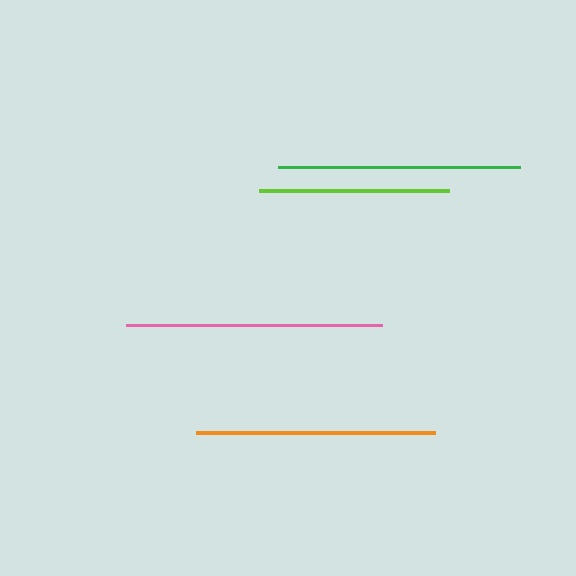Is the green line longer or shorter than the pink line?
The pink line is longer than the green line.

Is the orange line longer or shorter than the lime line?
The orange line is longer than the lime line.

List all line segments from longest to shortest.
From longest to shortest: pink, green, orange, lime.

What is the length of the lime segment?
The lime segment is approximately 190 pixels long.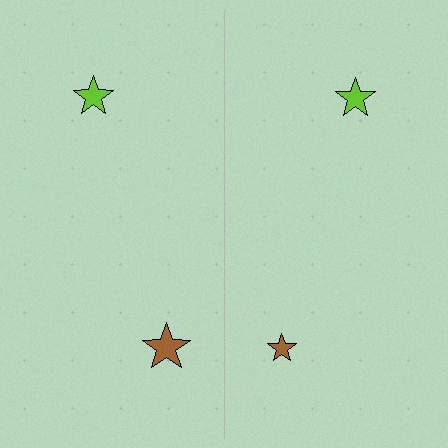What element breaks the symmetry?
The brown star on the right side has a different size than its mirror counterpart.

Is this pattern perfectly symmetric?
No, the pattern is not perfectly symmetric. The brown star on the right side has a different size than its mirror counterpart.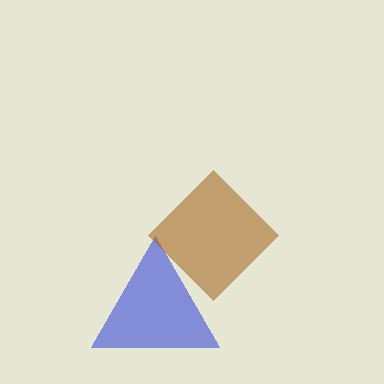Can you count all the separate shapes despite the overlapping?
Yes, there are 2 separate shapes.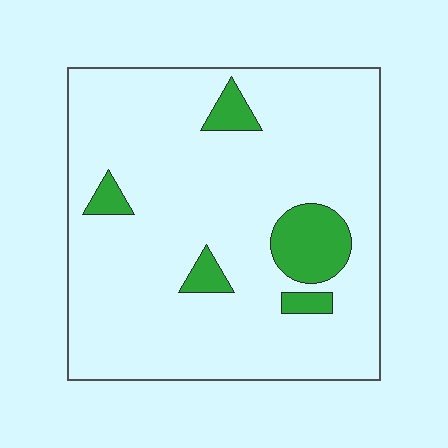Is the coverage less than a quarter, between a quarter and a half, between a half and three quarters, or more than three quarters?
Less than a quarter.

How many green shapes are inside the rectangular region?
5.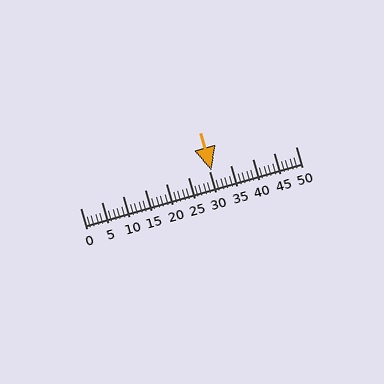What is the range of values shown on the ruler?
The ruler shows values from 0 to 50.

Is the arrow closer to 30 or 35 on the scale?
The arrow is closer to 30.